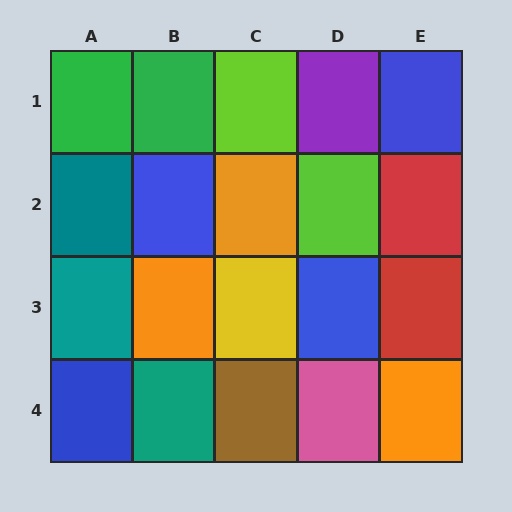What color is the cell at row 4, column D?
Pink.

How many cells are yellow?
1 cell is yellow.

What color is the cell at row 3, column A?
Teal.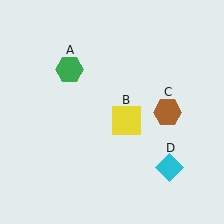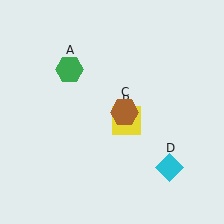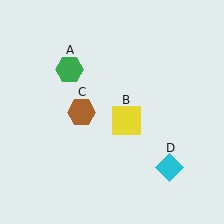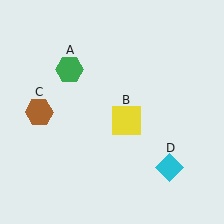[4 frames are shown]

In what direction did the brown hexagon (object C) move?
The brown hexagon (object C) moved left.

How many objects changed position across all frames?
1 object changed position: brown hexagon (object C).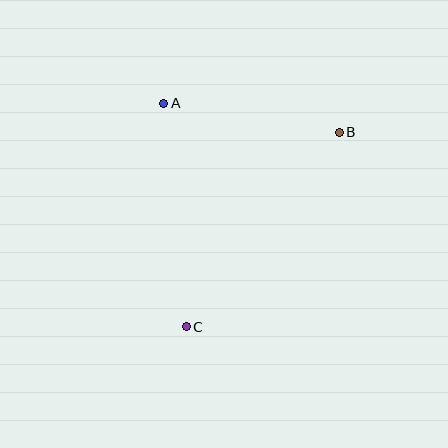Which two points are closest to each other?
Points A and B are closest to each other.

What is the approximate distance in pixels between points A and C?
The distance between A and C is approximately 225 pixels.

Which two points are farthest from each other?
Points B and C are farthest from each other.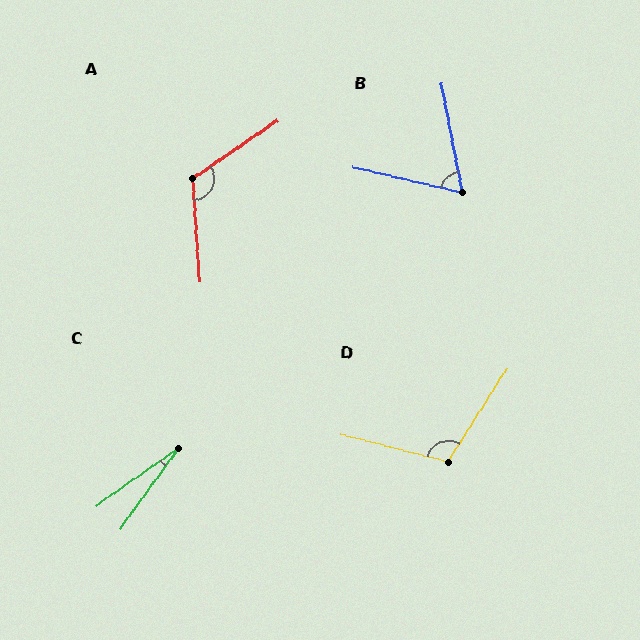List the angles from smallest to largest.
C (19°), B (66°), D (108°), A (120°).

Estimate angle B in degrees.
Approximately 66 degrees.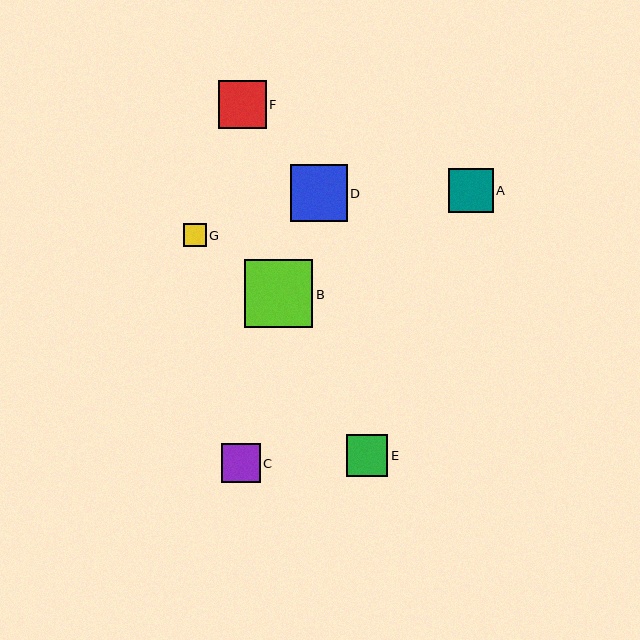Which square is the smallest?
Square G is the smallest with a size of approximately 23 pixels.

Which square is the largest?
Square B is the largest with a size of approximately 68 pixels.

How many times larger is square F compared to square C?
Square F is approximately 1.2 times the size of square C.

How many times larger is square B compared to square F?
Square B is approximately 1.4 times the size of square F.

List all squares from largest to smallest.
From largest to smallest: B, D, F, A, E, C, G.